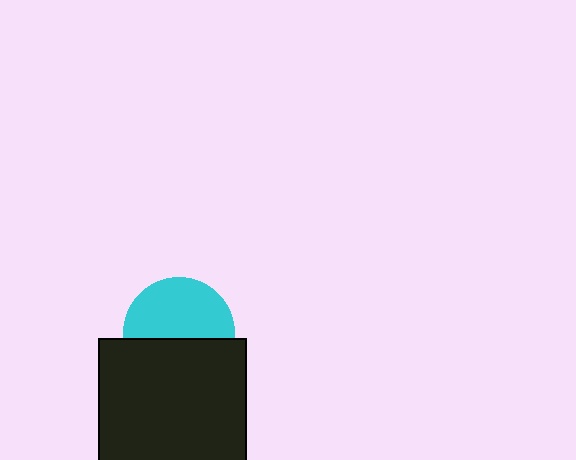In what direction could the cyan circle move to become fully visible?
The cyan circle could move up. That would shift it out from behind the black square entirely.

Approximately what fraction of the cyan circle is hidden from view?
Roughly 45% of the cyan circle is hidden behind the black square.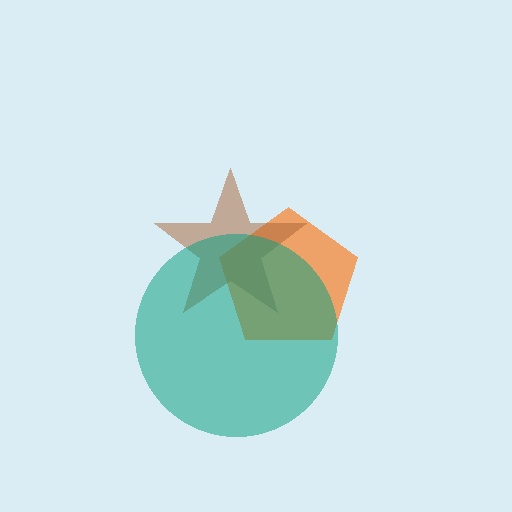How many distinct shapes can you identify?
There are 3 distinct shapes: an orange pentagon, a brown star, a teal circle.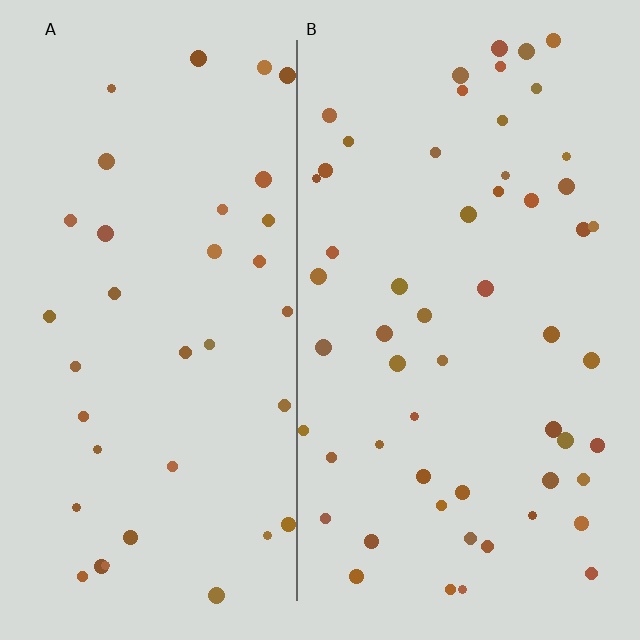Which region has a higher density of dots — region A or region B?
B (the right).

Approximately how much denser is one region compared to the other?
Approximately 1.5× — region B over region A.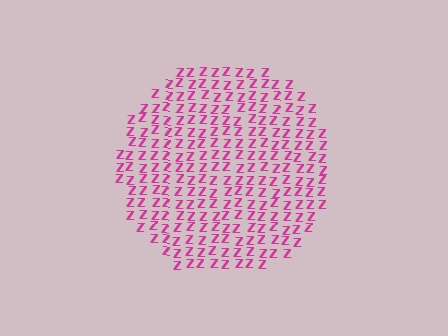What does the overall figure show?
The overall figure shows a circle.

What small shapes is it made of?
It is made of small letter Z's.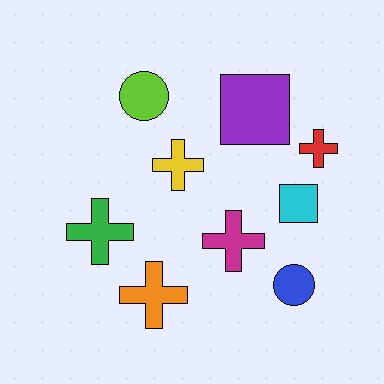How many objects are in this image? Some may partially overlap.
There are 9 objects.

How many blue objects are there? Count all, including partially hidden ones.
There is 1 blue object.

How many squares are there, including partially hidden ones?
There are 2 squares.